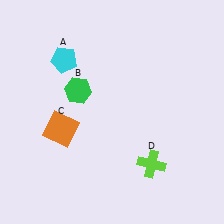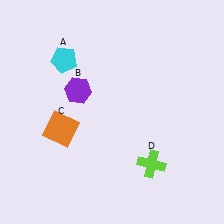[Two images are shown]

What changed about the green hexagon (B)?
In Image 1, B is green. In Image 2, it changed to purple.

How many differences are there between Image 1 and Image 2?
There is 1 difference between the two images.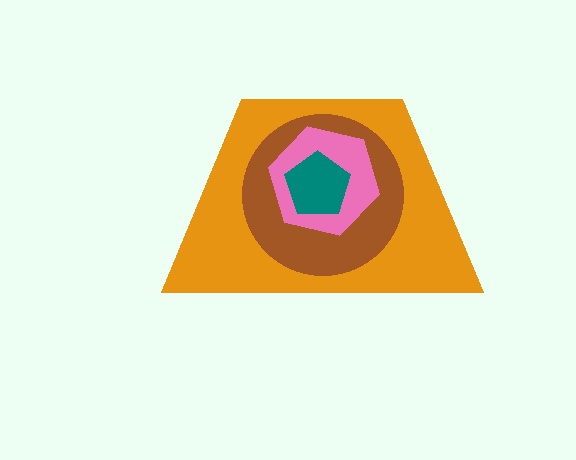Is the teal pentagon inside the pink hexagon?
Yes.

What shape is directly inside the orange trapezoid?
The brown circle.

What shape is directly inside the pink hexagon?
The teal pentagon.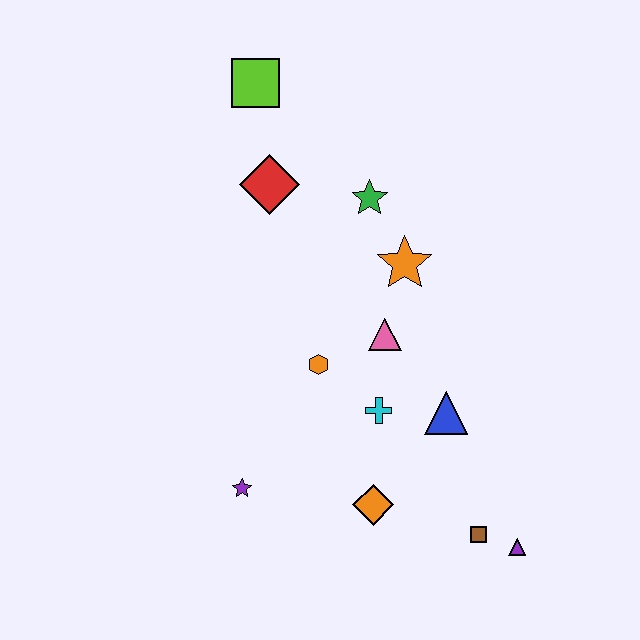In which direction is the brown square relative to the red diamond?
The brown square is below the red diamond.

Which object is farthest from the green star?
The purple triangle is farthest from the green star.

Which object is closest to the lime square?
The red diamond is closest to the lime square.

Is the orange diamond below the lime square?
Yes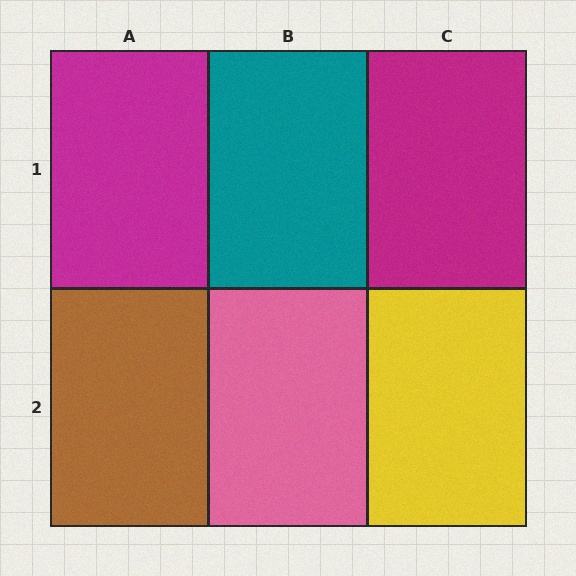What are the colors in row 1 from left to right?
Magenta, teal, magenta.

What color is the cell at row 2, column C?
Yellow.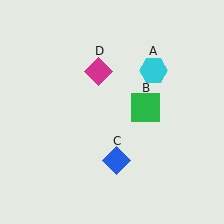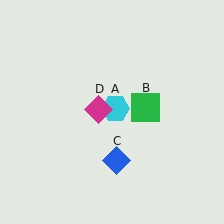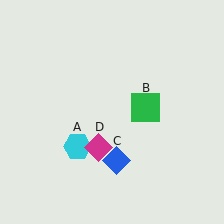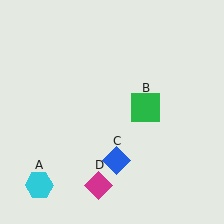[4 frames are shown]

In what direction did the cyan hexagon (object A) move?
The cyan hexagon (object A) moved down and to the left.